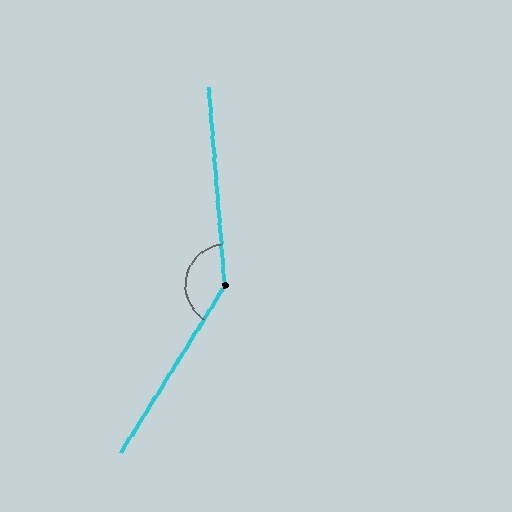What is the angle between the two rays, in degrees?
Approximately 143 degrees.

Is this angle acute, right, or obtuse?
It is obtuse.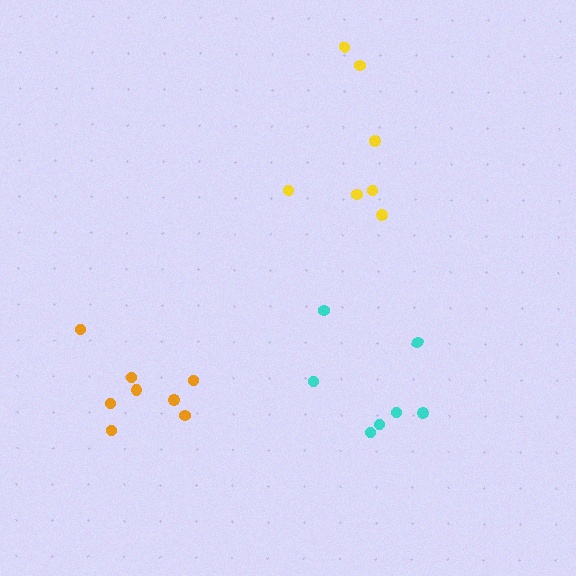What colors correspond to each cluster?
The clusters are colored: cyan, yellow, orange.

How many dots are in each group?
Group 1: 7 dots, Group 2: 7 dots, Group 3: 8 dots (22 total).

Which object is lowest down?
The cyan cluster is bottommost.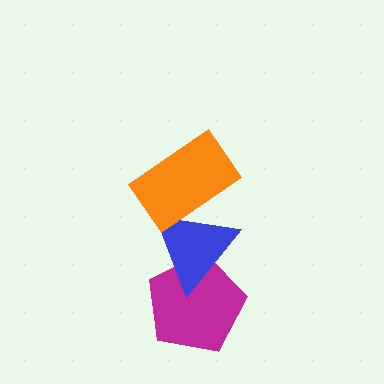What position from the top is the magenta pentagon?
The magenta pentagon is 3rd from the top.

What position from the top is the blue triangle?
The blue triangle is 2nd from the top.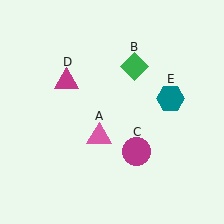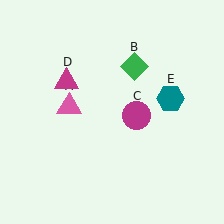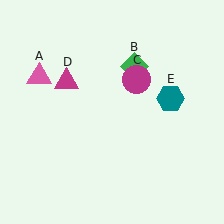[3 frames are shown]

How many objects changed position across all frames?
2 objects changed position: pink triangle (object A), magenta circle (object C).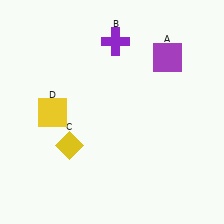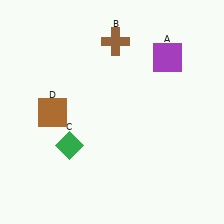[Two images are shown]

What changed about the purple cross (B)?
In Image 1, B is purple. In Image 2, it changed to brown.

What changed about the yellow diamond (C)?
In Image 1, C is yellow. In Image 2, it changed to green.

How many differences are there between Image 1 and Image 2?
There are 3 differences between the two images.